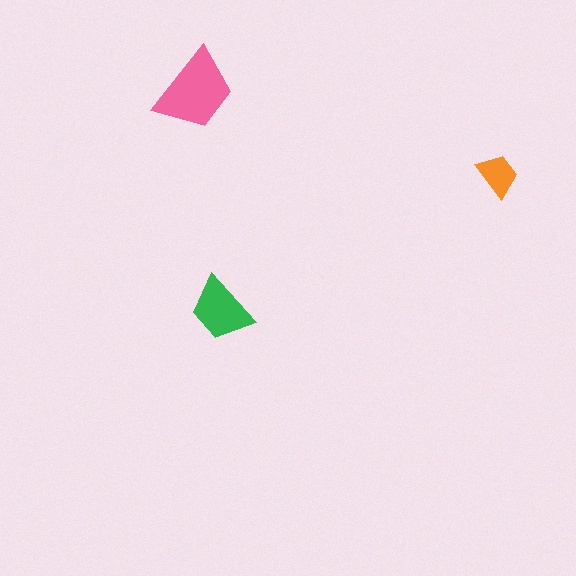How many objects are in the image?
There are 3 objects in the image.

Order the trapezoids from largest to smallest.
the pink one, the green one, the orange one.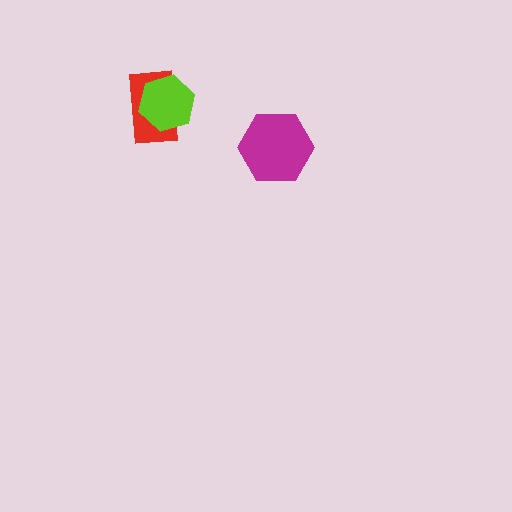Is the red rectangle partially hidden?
Yes, it is partially covered by another shape.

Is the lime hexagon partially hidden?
No, no other shape covers it.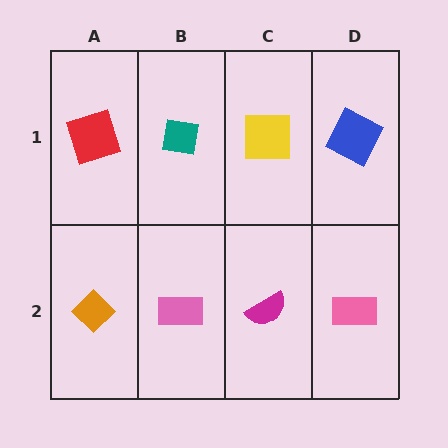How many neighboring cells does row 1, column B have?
3.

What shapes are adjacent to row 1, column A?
An orange diamond (row 2, column A), a teal square (row 1, column B).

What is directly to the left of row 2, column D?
A magenta semicircle.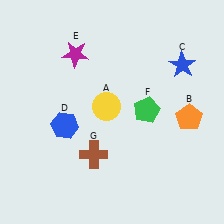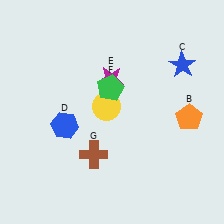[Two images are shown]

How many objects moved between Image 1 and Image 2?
2 objects moved between the two images.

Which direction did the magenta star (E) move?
The magenta star (E) moved right.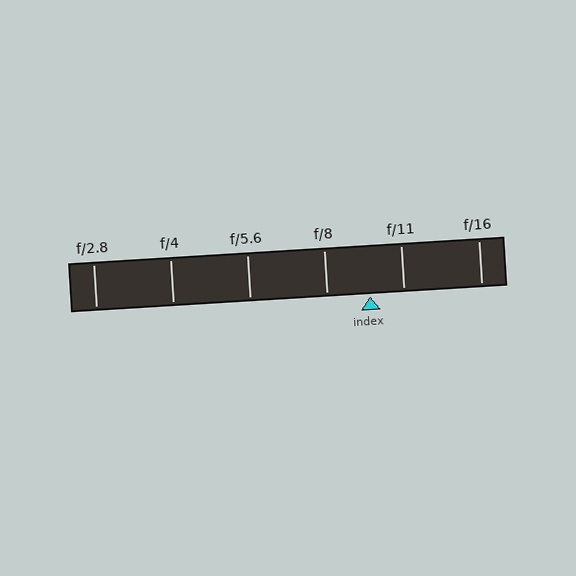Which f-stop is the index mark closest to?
The index mark is closest to f/11.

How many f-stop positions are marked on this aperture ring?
There are 6 f-stop positions marked.